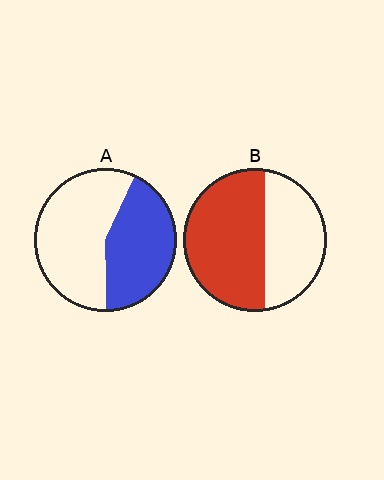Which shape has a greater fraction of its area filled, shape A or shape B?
Shape B.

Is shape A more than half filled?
No.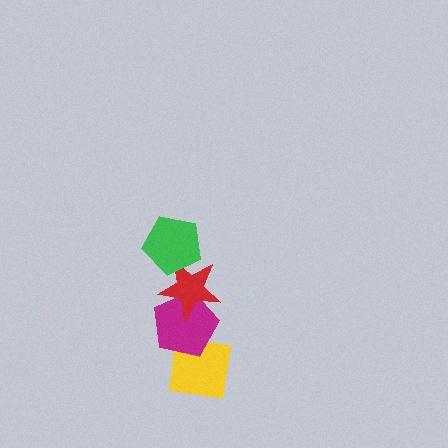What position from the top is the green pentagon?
The green pentagon is 1st from the top.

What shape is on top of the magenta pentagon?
The red star is on top of the magenta pentagon.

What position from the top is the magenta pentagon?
The magenta pentagon is 3rd from the top.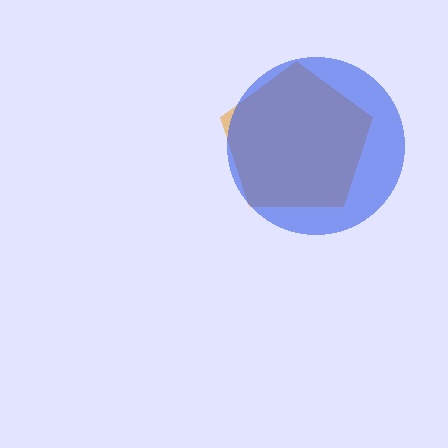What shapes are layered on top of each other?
The layered shapes are: an orange pentagon, a blue circle.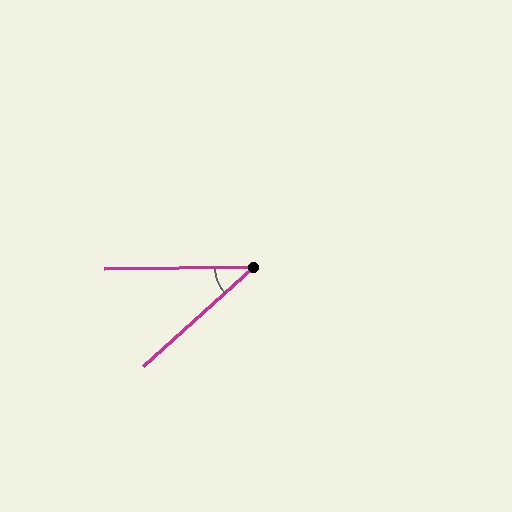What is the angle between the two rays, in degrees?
Approximately 41 degrees.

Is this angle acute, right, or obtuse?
It is acute.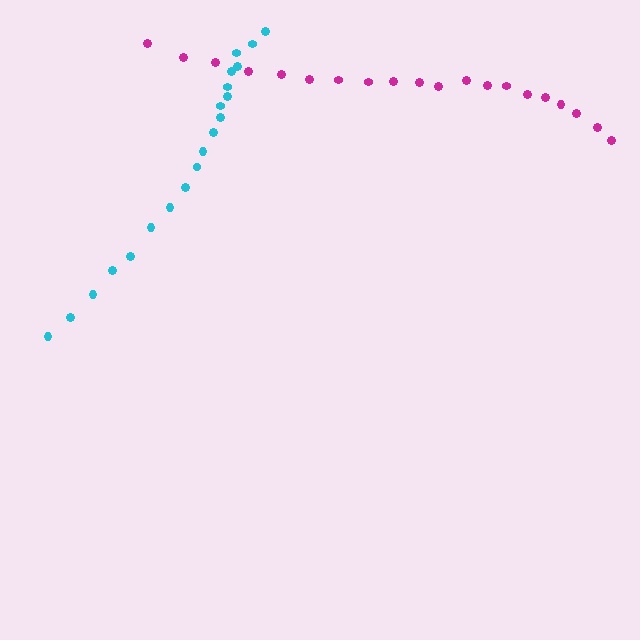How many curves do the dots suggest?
There are 2 distinct paths.